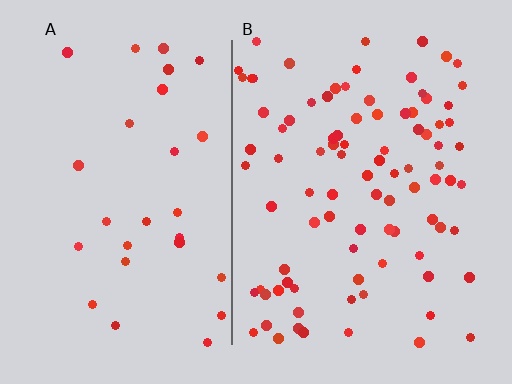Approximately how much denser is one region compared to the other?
Approximately 3.1× — region B over region A.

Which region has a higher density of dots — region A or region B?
B (the right).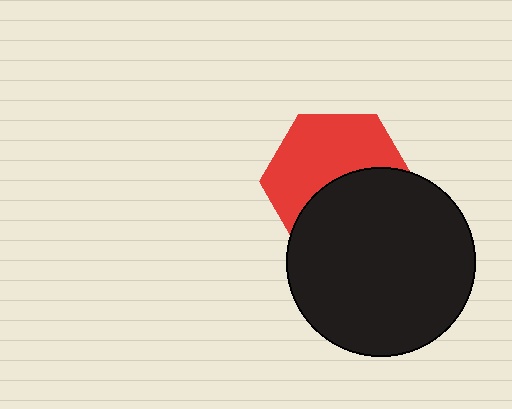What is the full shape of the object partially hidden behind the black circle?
The partially hidden object is a red hexagon.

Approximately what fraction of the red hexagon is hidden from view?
Roughly 45% of the red hexagon is hidden behind the black circle.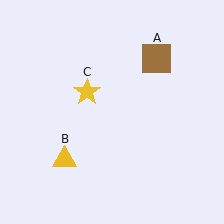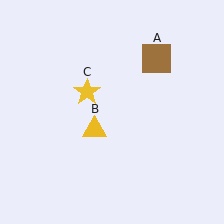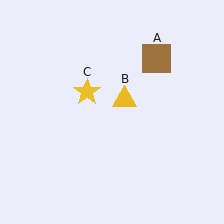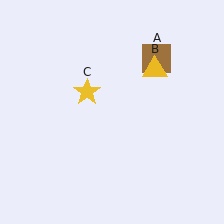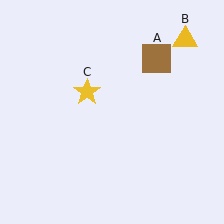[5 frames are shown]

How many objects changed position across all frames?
1 object changed position: yellow triangle (object B).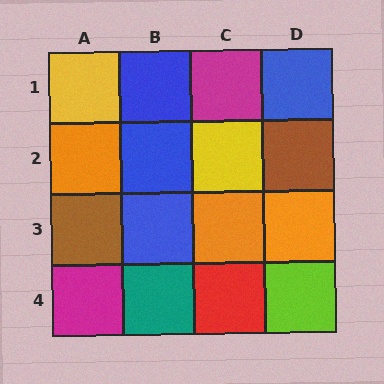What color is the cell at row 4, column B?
Teal.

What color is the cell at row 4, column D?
Lime.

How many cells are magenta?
2 cells are magenta.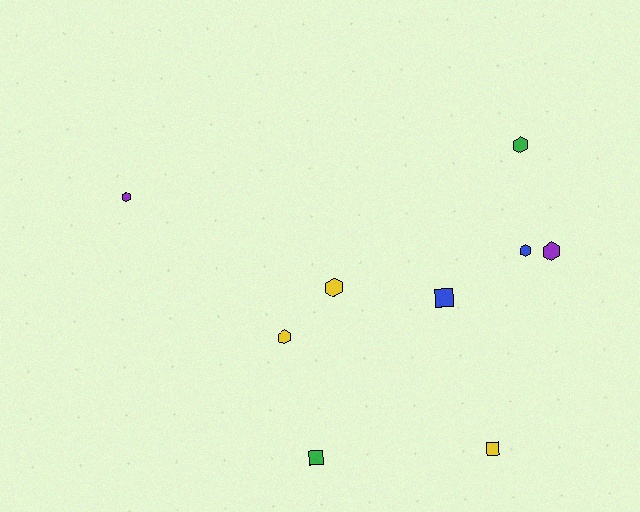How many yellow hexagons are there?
There are 2 yellow hexagons.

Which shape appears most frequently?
Hexagon, with 6 objects.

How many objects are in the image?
There are 9 objects.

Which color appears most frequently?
Yellow, with 3 objects.